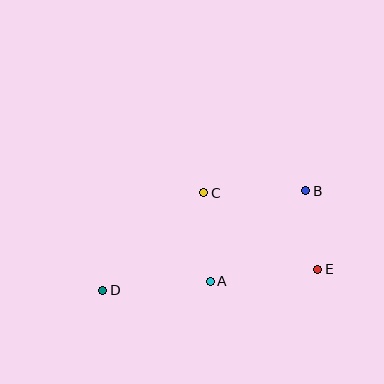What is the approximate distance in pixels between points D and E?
The distance between D and E is approximately 216 pixels.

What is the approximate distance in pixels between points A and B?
The distance between A and B is approximately 132 pixels.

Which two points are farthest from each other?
Points B and D are farthest from each other.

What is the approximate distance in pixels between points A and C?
The distance between A and C is approximately 89 pixels.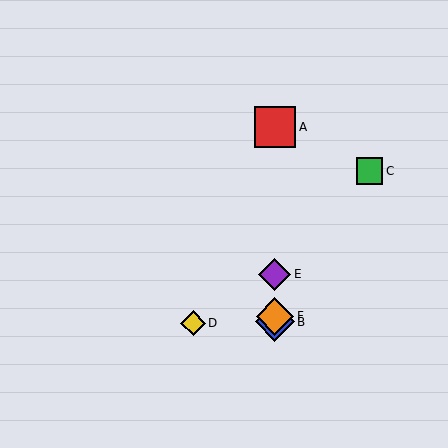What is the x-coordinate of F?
Object F is at x≈275.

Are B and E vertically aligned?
Yes, both are at x≈275.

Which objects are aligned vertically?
Objects A, B, E, F are aligned vertically.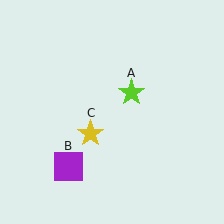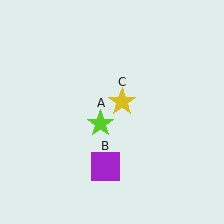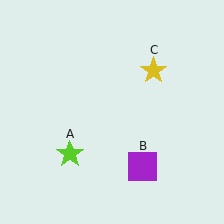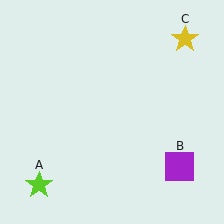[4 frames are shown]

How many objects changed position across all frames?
3 objects changed position: lime star (object A), purple square (object B), yellow star (object C).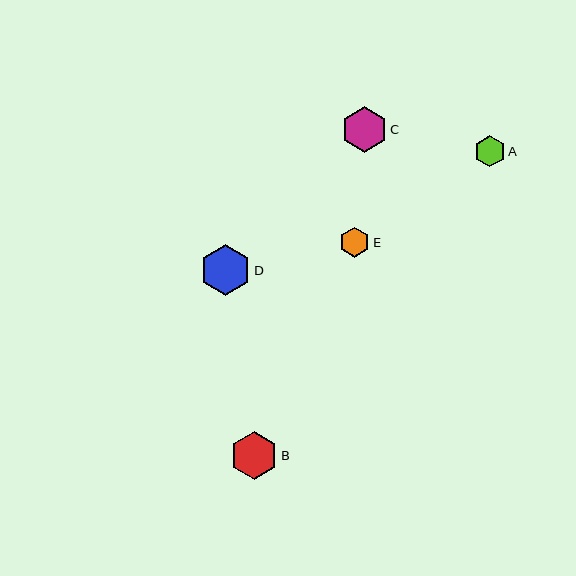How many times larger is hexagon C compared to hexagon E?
Hexagon C is approximately 1.5 times the size of hexagon E.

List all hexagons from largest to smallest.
From largest to smallest: D, B, C, A, E.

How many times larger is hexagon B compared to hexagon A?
Hexagon B is approximately 1.5 times the size of hexagon A.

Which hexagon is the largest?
Hexagon D is the largest with a size of approximately 51 pixels.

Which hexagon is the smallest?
Hexagon E is the smallest with a size of approximately 30 pixels.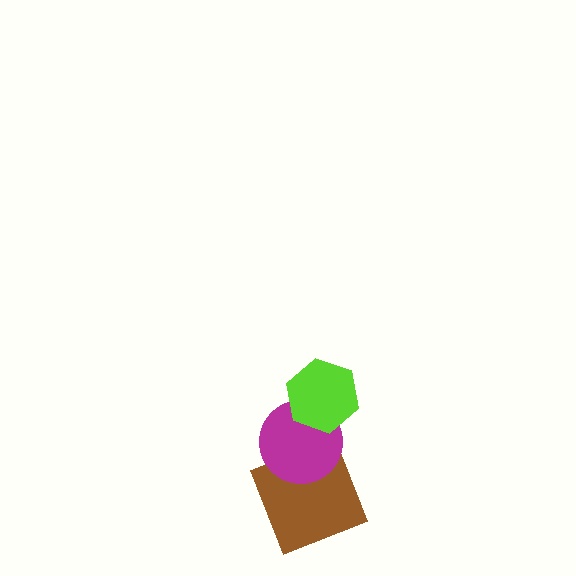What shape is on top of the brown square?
The magenta circle is on top of the brown square.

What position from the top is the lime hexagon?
The lime hexagon is 1st from the top.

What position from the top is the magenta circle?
The magenta circle is 2nd from the top.